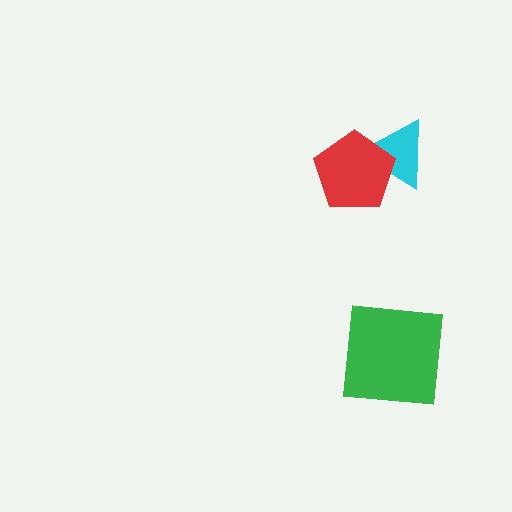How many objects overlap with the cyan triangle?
1 object overlaps with the cyan triangle.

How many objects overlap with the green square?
0 objects overlap with the green square.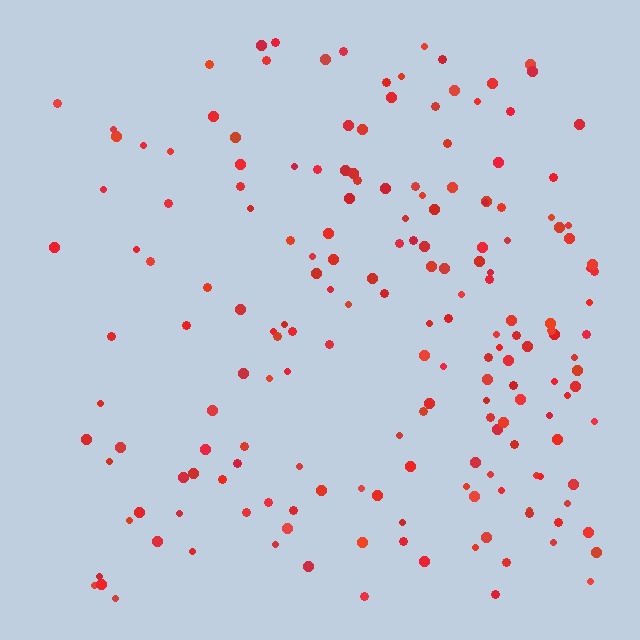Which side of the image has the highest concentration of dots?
The right.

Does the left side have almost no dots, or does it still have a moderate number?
Still a moderate number, just noticeably fewer than the right.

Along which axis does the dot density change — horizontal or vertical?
Horizontal.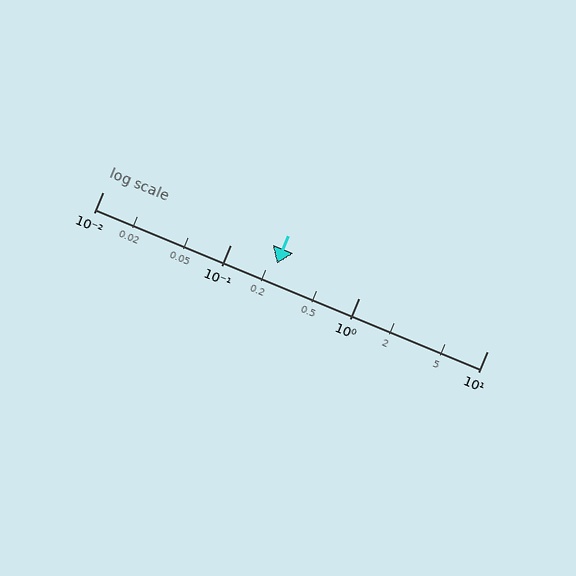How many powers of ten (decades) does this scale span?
The scale spans 3 decades, from 0.01 to 10.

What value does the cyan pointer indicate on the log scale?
The pointer indicates approximately 0.23.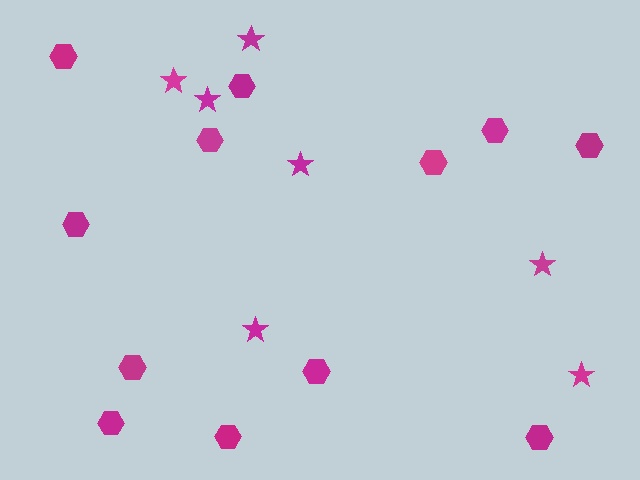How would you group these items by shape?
There are 2 groups: one group of stars (7) and one group of hexagons (12).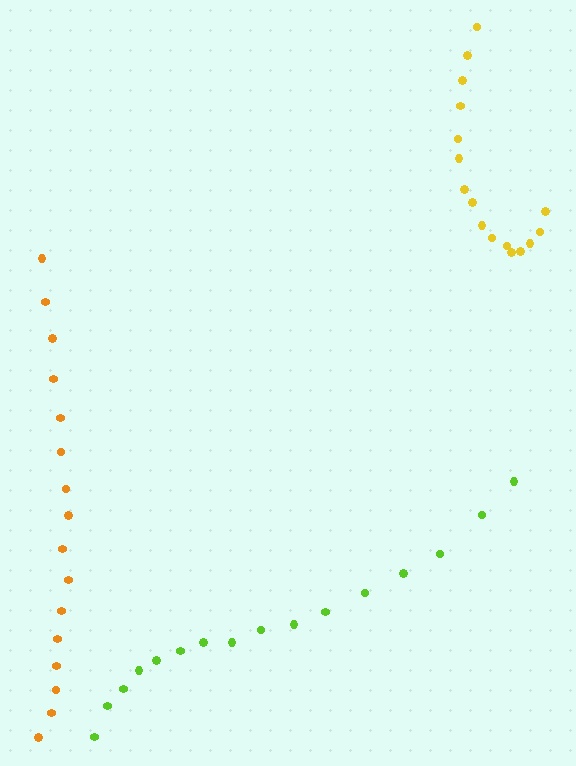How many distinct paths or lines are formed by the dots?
There are 3 distinct paths.